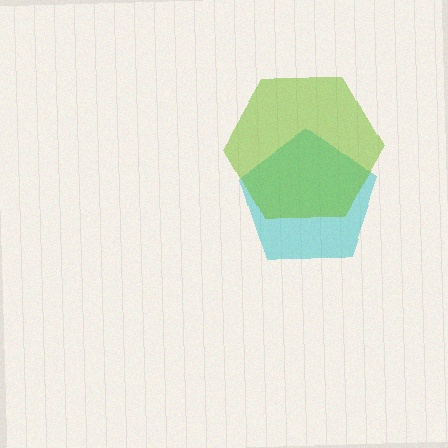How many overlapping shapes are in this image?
There are 2 overlapping shapes in the image.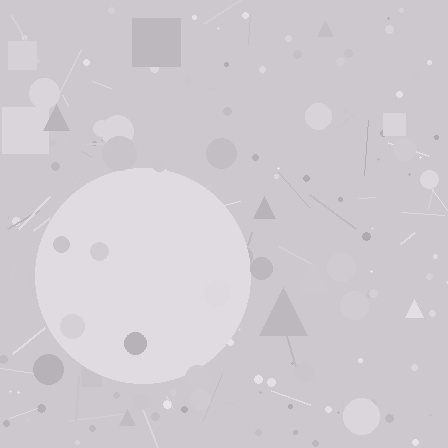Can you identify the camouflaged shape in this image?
The camouflaged shape is a circle.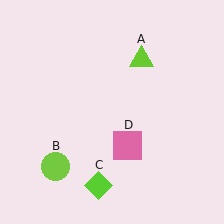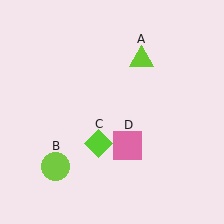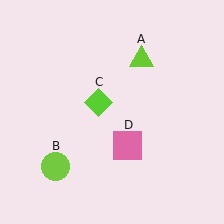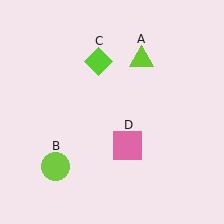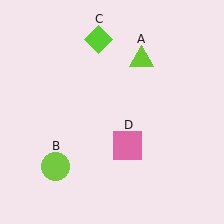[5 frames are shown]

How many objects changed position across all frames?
1 object changed position: lime diamond (object C).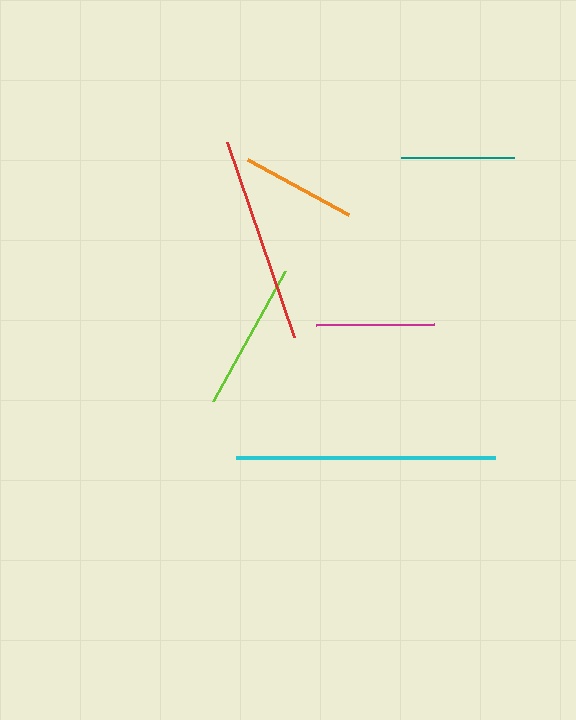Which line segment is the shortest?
The teal line is the shortest at approximately 112 pixels.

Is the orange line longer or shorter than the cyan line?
The cyan line is longer than the orange line.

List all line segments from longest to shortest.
From longest to shortest: cyan, red, lime, magenta, orange, teal.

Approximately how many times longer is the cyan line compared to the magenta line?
The cyan line is approximately 2.2 times the length of the magenta line.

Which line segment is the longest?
The cyan line is the longest at approximately 259 pixels.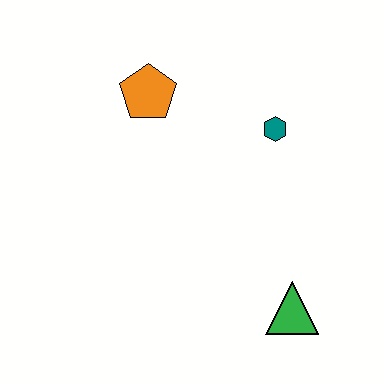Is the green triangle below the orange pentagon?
Yes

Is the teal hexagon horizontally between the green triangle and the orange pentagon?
Yes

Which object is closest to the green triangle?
The teal hexagon is closest to the green triangle.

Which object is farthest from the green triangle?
The orange pentagon is farthest from the green triangle.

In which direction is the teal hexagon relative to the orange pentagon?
The teal hexagon is to the right of the orange pentagon.